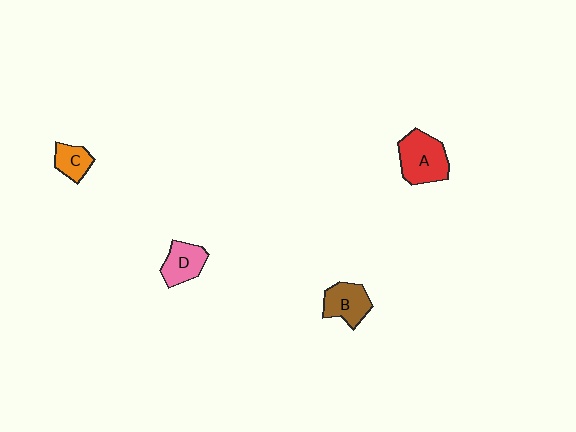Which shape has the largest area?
Shape A (red).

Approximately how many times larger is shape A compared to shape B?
Approximately 1.4 times.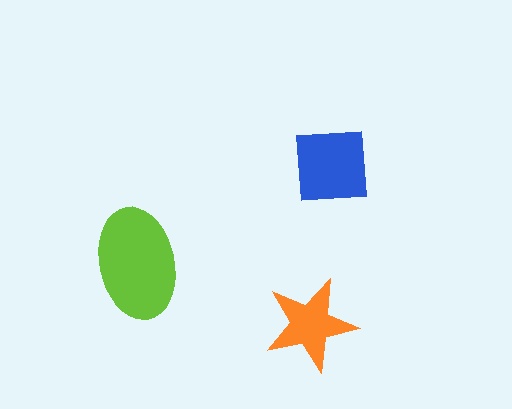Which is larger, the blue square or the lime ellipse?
The lime ellipse.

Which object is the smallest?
The orange star.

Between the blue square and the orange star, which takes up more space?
The blue square.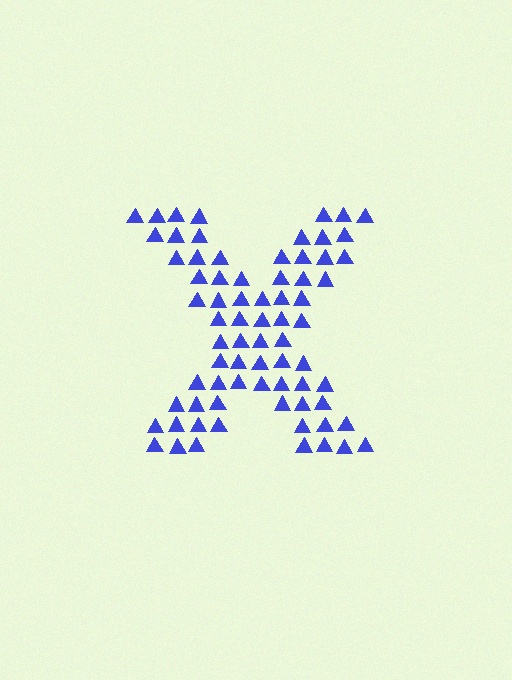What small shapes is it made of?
It is made of small triangles.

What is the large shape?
The large shape is the letter X.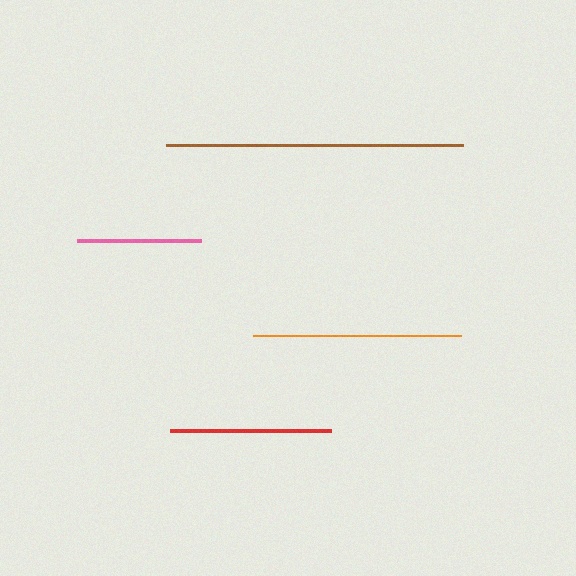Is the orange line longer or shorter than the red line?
The orange line is longer than the red line.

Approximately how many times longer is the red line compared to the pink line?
The red line is approximately 1.3 times the length of the pink line.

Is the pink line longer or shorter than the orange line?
The orange line is longer than the pink line.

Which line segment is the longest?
The brown line is the longest at approximately 298 pixels.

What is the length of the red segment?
The red segment is approximately 161 pixels long.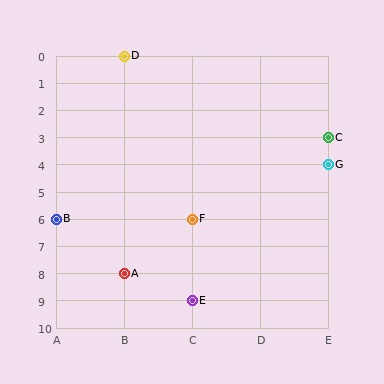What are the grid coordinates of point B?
Point B is at grid coordinates (A, 6).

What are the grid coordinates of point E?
Point E is at grid coordinates (C, 9).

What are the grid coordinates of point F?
Point F is at grid coordinates (C, 6).